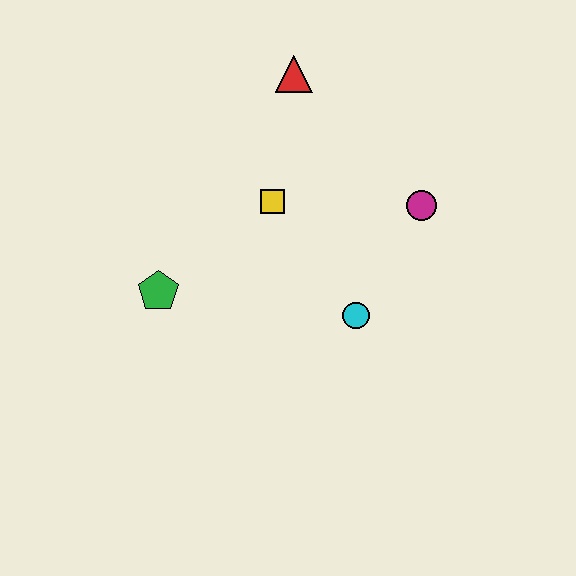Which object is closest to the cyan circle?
The magenta circle is closest to the cyan circle.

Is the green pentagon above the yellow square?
No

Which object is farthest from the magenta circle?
The green pentagon is farthest from the magenta circle.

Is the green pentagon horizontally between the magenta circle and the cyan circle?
No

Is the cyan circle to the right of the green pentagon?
Yes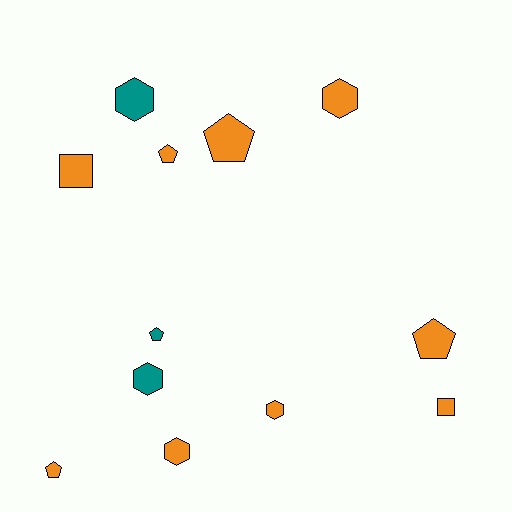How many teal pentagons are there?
There is 1 teal pentagon.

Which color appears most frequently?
Orange, with 9 objects.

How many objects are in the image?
There are 12 objects.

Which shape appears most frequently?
Hexagon, with 5 objects.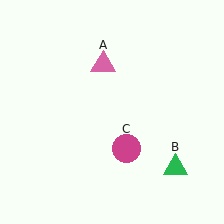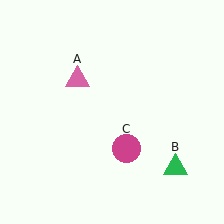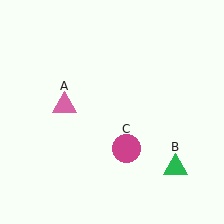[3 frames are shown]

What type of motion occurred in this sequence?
The pink triangle (object A) rotated counterclockwise around the center of the scene.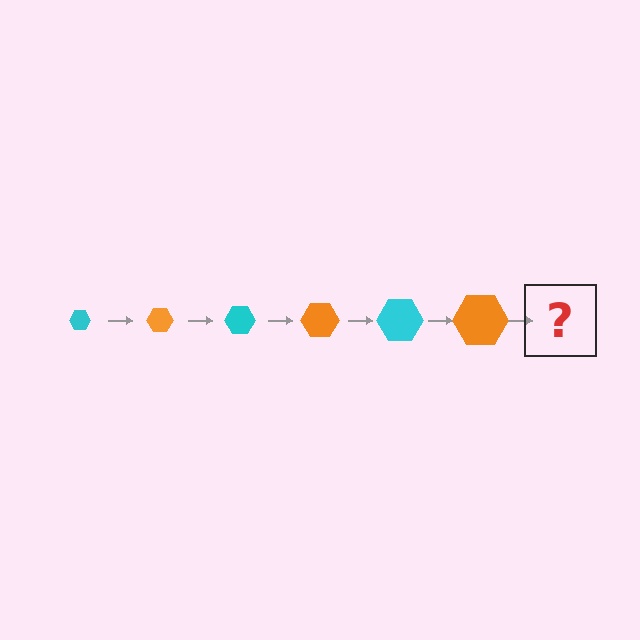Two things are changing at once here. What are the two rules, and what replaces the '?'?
The two rules are that the hexagon grows larger each step and the color cycles through cyan and orange. The '?' should be a cyan hexagon, larger than the previous one.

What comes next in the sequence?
The next element should be a cyan hexagon, larger than the previous one.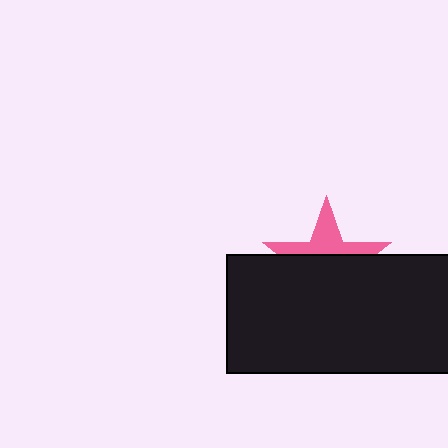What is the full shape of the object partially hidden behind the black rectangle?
The partially hidden object is a pink star.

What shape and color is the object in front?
The object in front is a black rectangle.